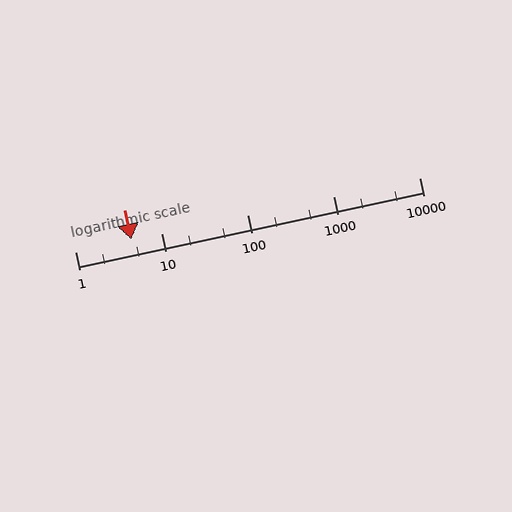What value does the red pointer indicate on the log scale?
The pointer indicates approximately 4.5.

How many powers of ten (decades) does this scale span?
The scale spans 4 decades, from 1 to 10000.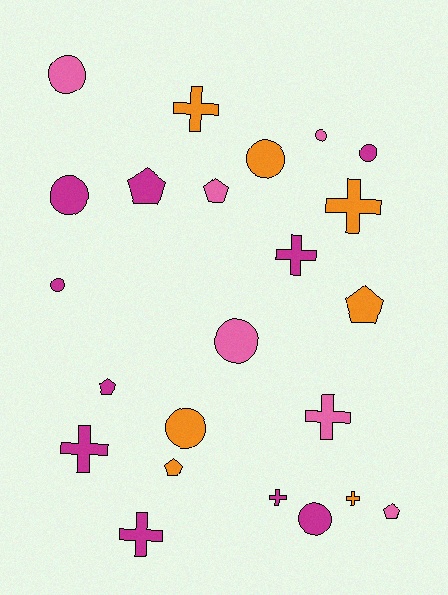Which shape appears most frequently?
Circle, with 9 objects.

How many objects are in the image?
There are 23 objects.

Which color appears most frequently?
Magenta, with 10 objects.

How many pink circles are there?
There are 3 pink circles.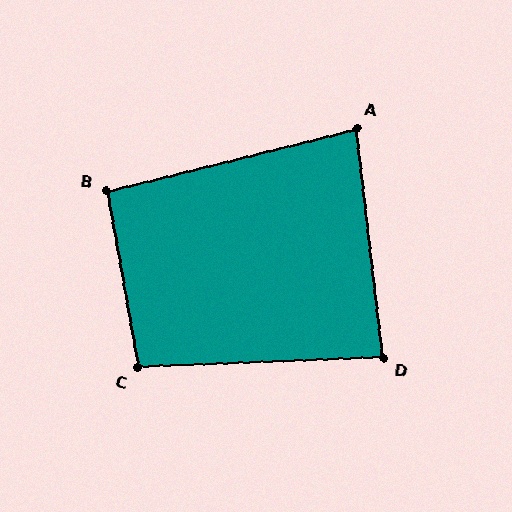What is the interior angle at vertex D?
Approximately 86 degrees (approximately right).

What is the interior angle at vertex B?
Approximately 94 degrees (approximately right).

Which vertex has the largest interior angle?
C, at approximately 98 degrees.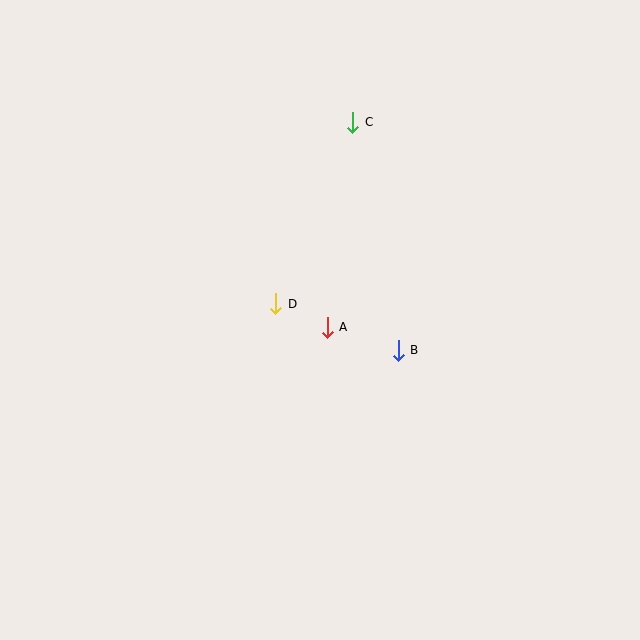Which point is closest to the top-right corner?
Point C is closest to the top-right corner.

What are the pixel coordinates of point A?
Point A is at (327, 327).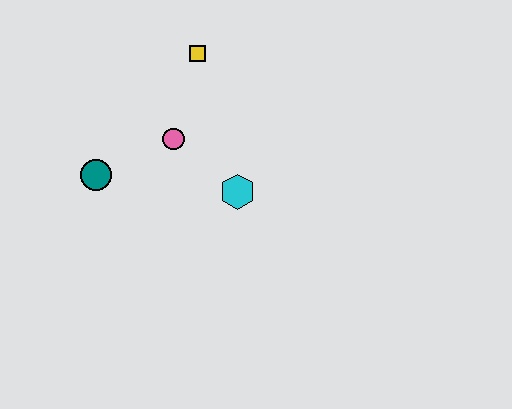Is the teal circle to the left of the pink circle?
Yes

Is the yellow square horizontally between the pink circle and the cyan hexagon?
Yes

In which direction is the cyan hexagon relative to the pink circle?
The cyan hexagon is to the right of the pink circle.